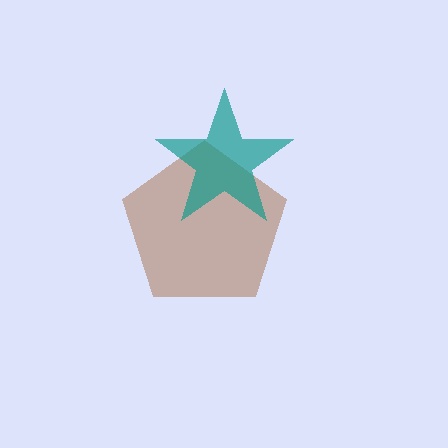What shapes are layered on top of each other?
The layered shapes are: a brown pentagon, a teal star.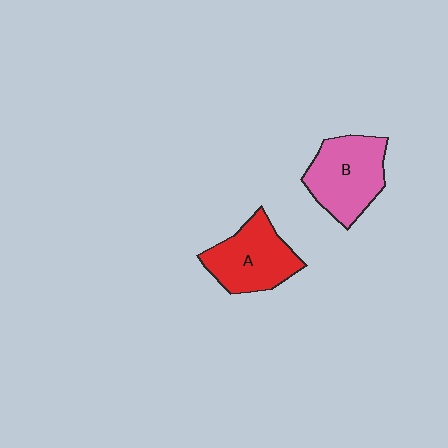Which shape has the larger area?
Shape B (pink).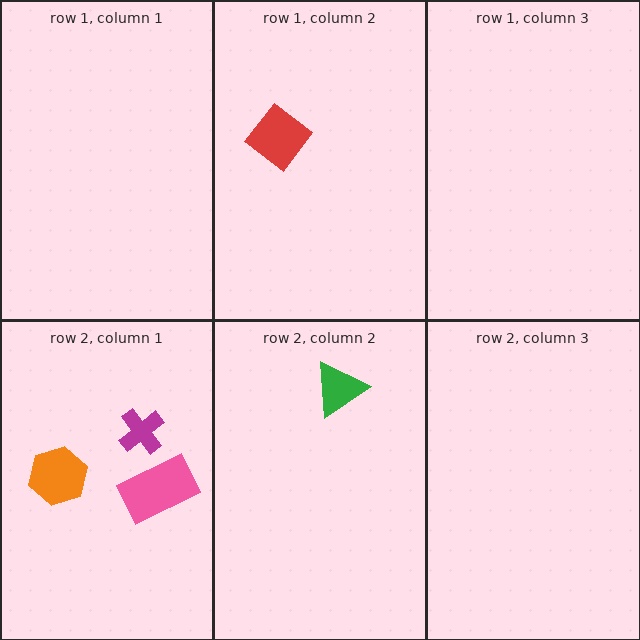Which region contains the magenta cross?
The row 2, column 1 region.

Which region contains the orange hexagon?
The row 2, column 1 region.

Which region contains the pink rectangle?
The row 2, column 1 region.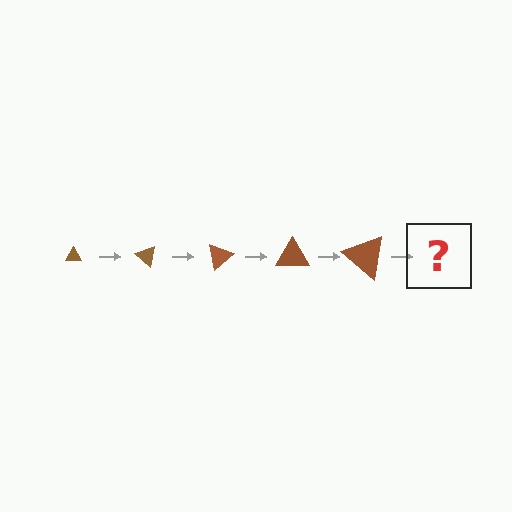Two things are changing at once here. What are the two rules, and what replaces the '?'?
The two rules are that the triangle grows larger each step and it rotates 40 degrees each step. The '?' should be a triangle, larger than the previous one and rotated 200 degrees from the start.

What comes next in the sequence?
The next element should be a triangle, larger than the previous one and rotated 200 degrees from the start.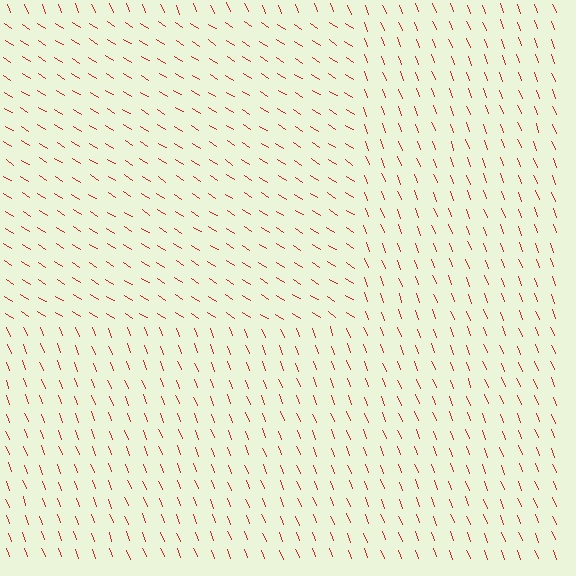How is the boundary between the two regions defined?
The boundary is defined purely by a change in line orientation (approximately 36 degrees difference). All lines are the same color and thickness.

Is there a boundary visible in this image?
Yes, there is a texture boundary formed by a change in line orientation.